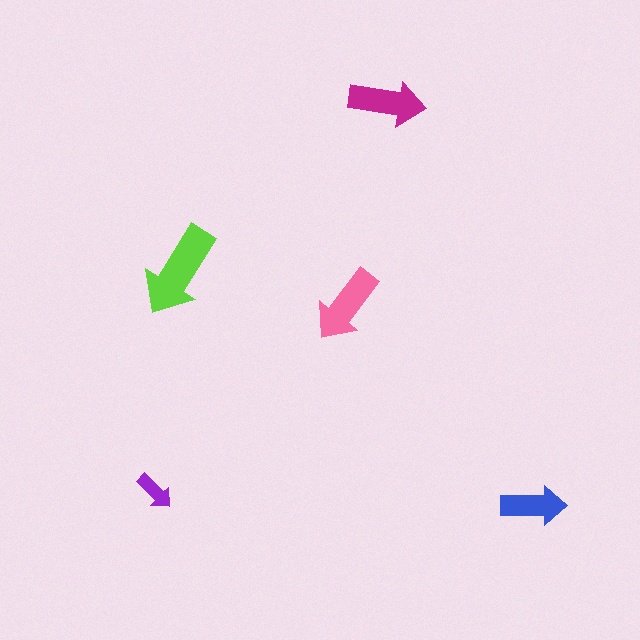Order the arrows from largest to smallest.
the lime one, the pink one, the magenta one, the blue one, the purple one.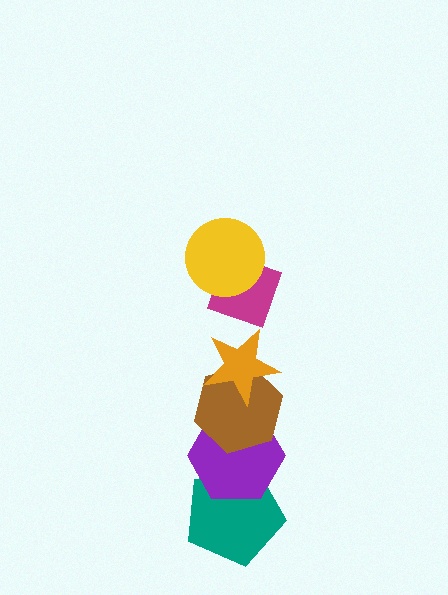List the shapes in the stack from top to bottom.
From top to bottom: the yellow circle, the magenta diamond, the orange star, the brown hexagon, the purple hexagon, the teal pentagon.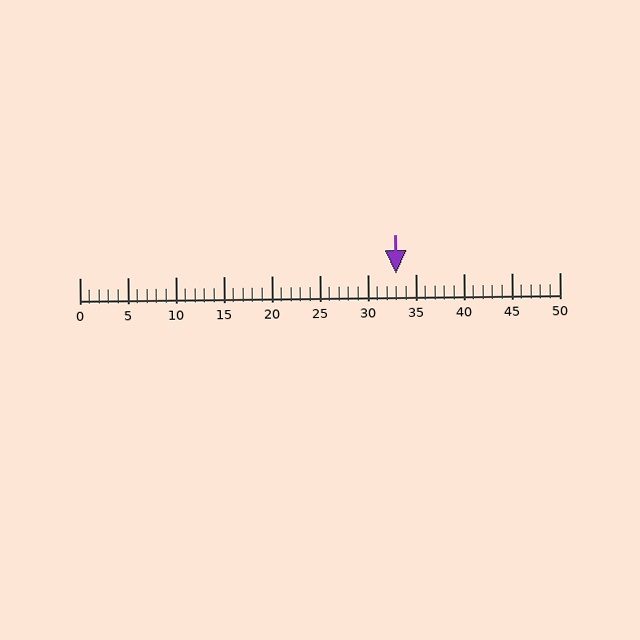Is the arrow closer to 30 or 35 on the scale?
The arrow is closer to 35.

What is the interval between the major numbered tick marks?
The major tick marks are spaced 5 units apart.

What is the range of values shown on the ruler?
The ruler shows values from 0 to 50.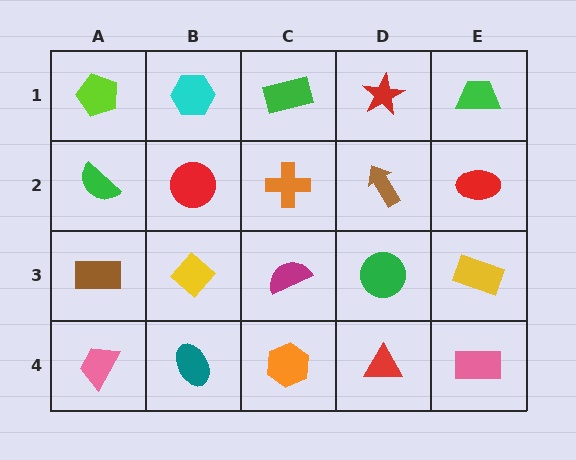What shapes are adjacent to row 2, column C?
A green rectangle (row 1, column C), a magenta semicircle (row 3, column C), a red circle (row 2, column B), a brown arrow (row 2, column D).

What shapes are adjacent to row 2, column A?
A lime pentagon (row 1, column A), a brown rectangle (row 3, column A), a red circle (row 2, column B).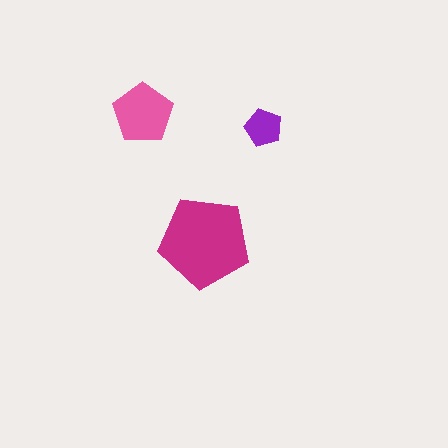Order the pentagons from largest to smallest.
the magenta one, the pink one, the purple one.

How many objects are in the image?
There are 3 objects in the image.